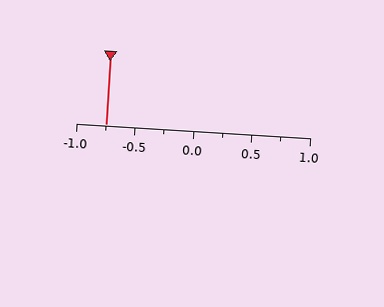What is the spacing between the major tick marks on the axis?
The major ticks are spaced 0.5 apart.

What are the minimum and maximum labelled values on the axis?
The axis runs from -1.0 to 1.0.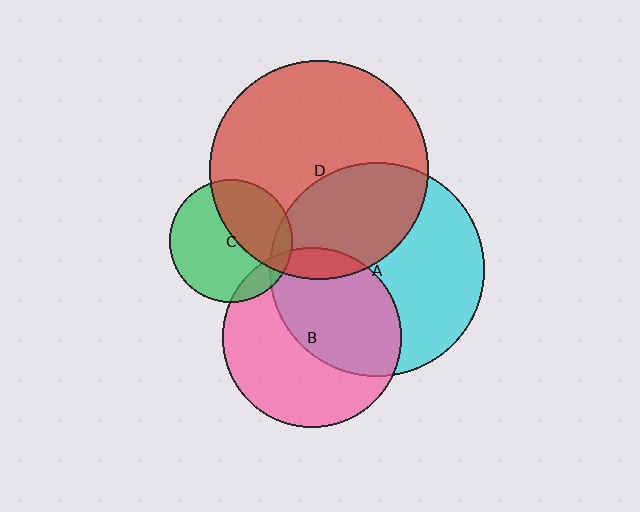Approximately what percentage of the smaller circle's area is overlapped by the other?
Approximately 10%.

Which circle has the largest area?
Circle D (red).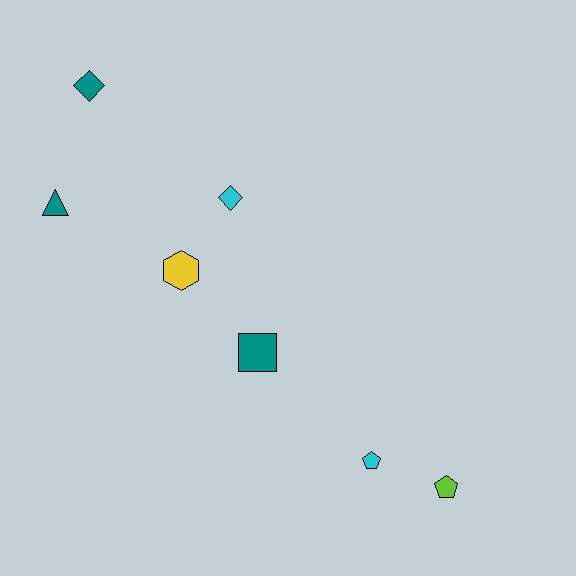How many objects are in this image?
There are 7 objects.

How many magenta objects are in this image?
There are no magenta objects.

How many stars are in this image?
There are no stars.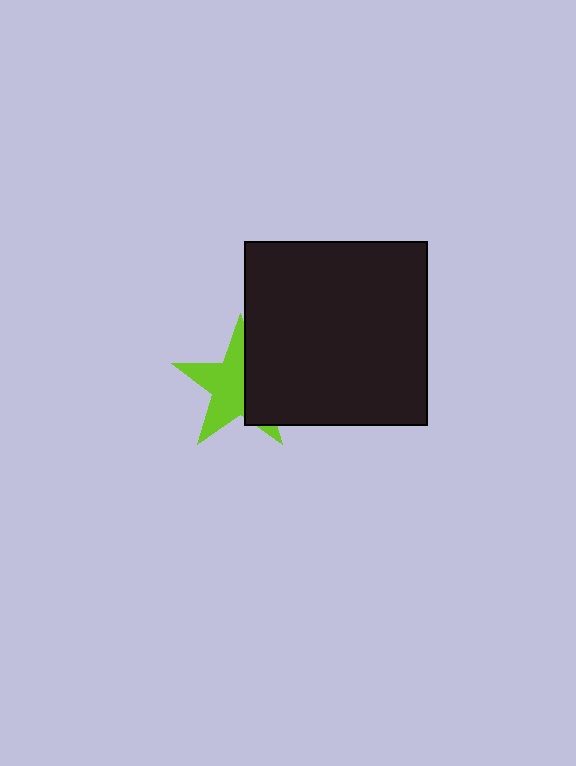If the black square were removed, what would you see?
You would see the complete lime star.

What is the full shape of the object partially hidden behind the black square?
The partially hidden object is a lime star.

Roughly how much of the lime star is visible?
About half of it is visible (roughly 59%).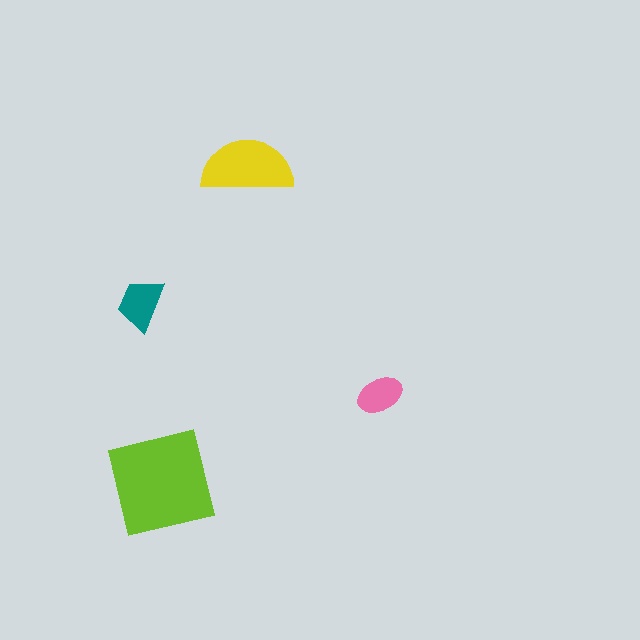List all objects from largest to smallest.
The lime square, the yellow semicircle, the teal trapezoid, the pink ellipse.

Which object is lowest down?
The lime square is bottommost.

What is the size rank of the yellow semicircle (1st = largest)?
2nd.